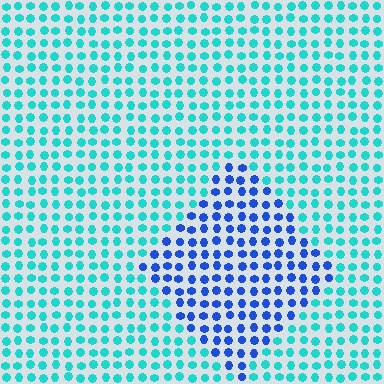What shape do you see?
I see a diamond.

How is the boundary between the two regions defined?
The boundary is defined purely by a slight shift in hue (about 48 degrees). Spacing, size, and orientation are identical on both sides.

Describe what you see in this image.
The image is filled with small cyan elements in a uniform arrangement. A diamond-shaped region is visible where the elements are tinted to a slightly different hue, forming a subtle color boundary.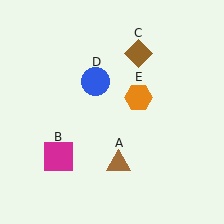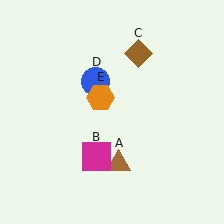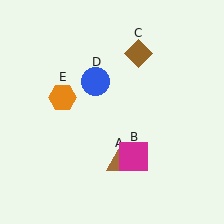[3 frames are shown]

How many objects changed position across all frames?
2 objects changed position: magenta square (object B), orange hexagon (object E).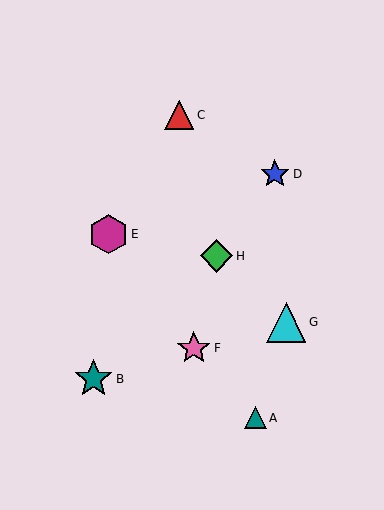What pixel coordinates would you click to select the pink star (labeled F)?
Click at (194, 348) to select the pink star F.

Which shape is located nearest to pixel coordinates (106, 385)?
The teal star (labeled B) at (94, 379) is nearest to that location.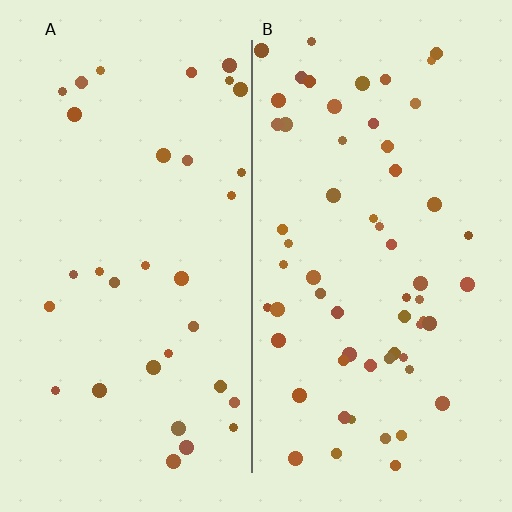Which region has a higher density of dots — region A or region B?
B (the right).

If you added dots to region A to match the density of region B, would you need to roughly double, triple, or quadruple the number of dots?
Approximately double.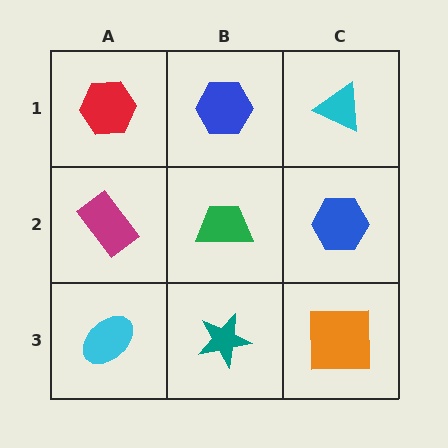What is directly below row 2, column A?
A cyan ellipse.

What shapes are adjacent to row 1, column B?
A green trapezoid (row 2, column B), a red hexagon (row 1, column A), a cyan triangle (row 1, column C).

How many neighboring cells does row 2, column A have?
3.